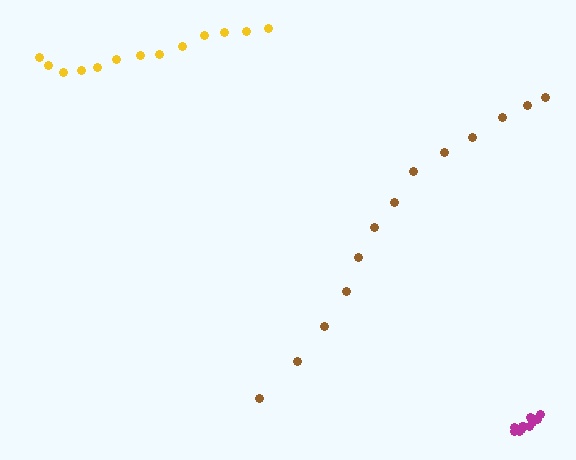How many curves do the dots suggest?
There are 3 distinct paths.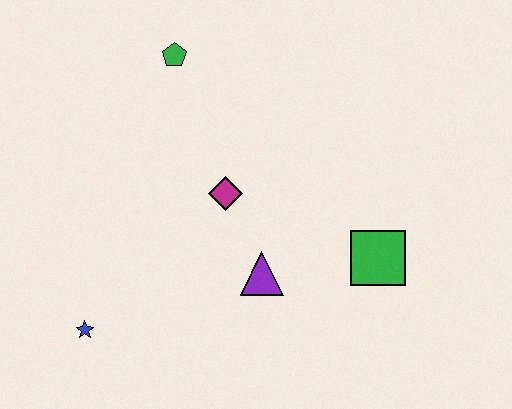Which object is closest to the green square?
The purple triangle is closest to the green square.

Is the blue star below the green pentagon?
Yes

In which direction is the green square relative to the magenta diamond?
The green square is to the right of the magenta diamond.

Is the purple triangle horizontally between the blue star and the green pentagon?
No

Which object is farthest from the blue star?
The green square is farthest from the blue star.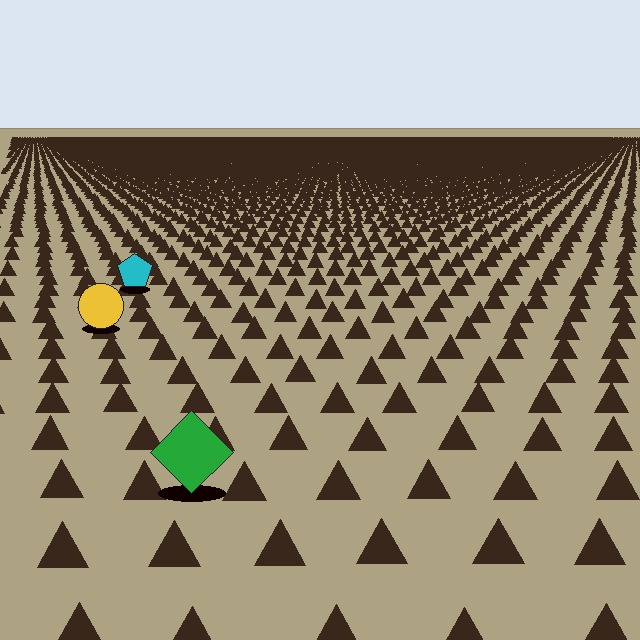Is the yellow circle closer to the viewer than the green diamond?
No. The green diamond is closer — you can tell from the texture gradient: the ground texture is coarser near it.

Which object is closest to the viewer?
The green diamond is closest. The texture marks near it are larger and more spread out.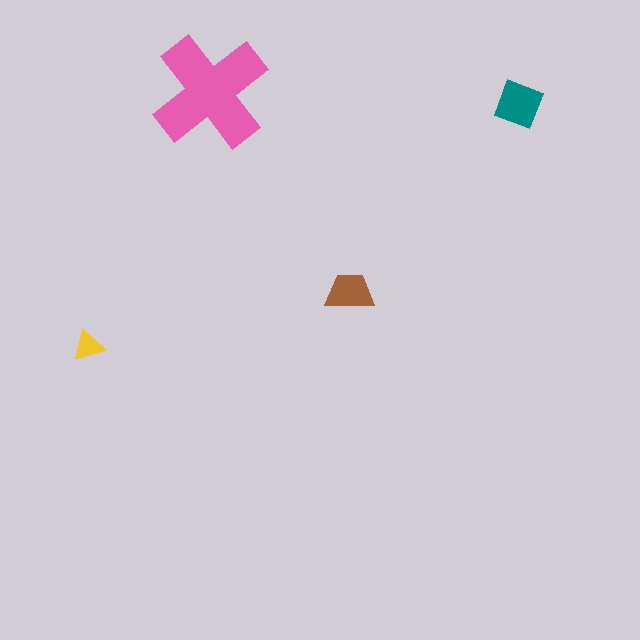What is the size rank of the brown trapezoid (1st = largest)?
3rd.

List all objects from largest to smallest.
The pink cross, the teal square, the brown trapezoid, the yellow triangle.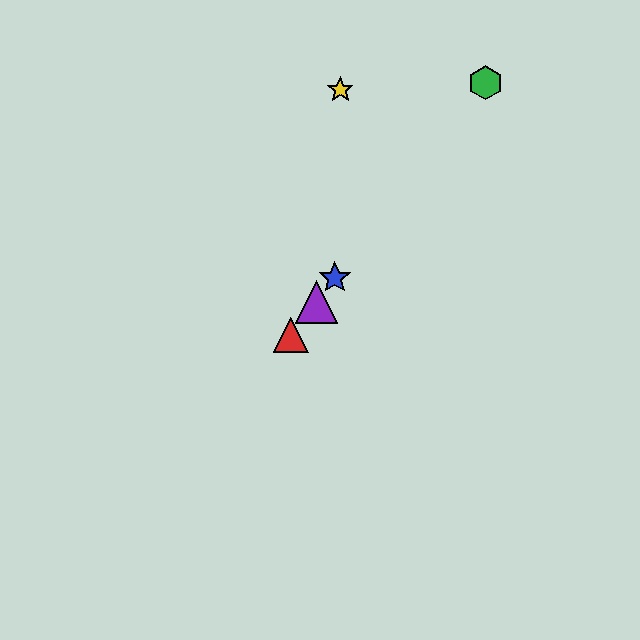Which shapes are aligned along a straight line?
The red triangle, the blue star, the green hexagon, the purple triangle are aligned along a straight line.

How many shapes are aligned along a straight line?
4 shapes (the red triangle, the blue star, the green hexagon, the purple triangle) are aligned along a straight line.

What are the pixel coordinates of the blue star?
The blue star is at (335, 278).